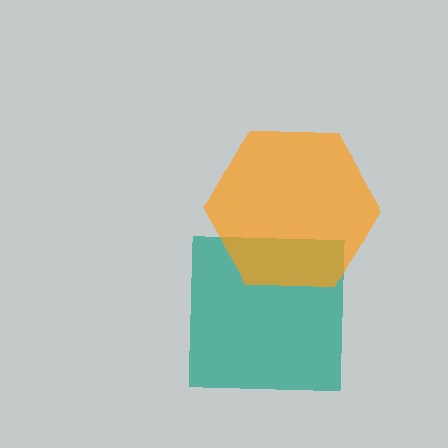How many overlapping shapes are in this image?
There are 2 overlapping shapes in the image.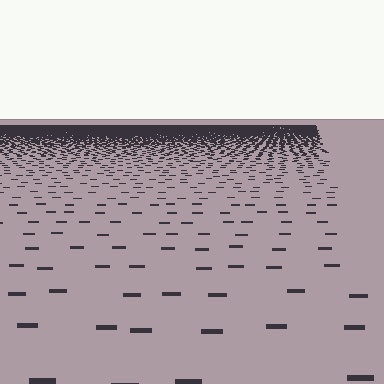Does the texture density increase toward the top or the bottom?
Density increases toward the top.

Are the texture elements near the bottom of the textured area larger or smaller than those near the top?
Larger. Near the bottom, elements are closer to the viewer and appear at a bigger on-screen size.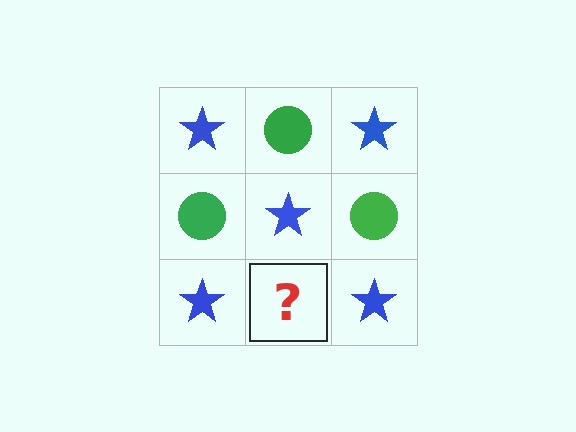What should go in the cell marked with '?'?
The missing cell should contain a green circle.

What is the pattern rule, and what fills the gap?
The rule is that it alternates blue star and green circle in a checkerboard pattern. The gap should be filled with a green circle.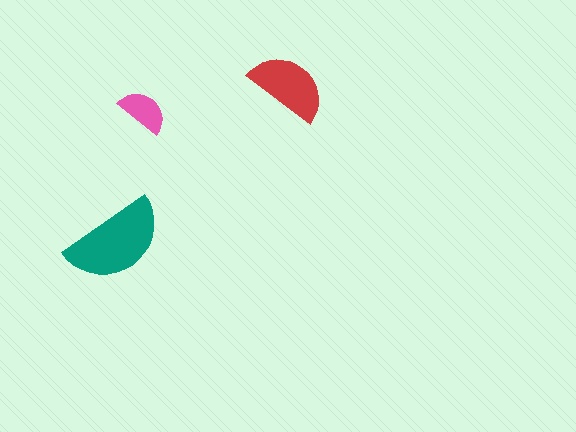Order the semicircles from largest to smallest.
the teal one, the red one, the pink one.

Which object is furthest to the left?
The teal semicircle is leftmost.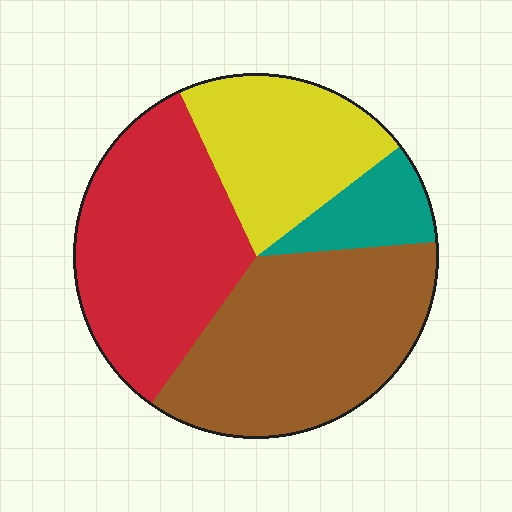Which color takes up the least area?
Teal, at roughly 10%.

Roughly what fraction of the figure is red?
Red covers 33% of the figure.